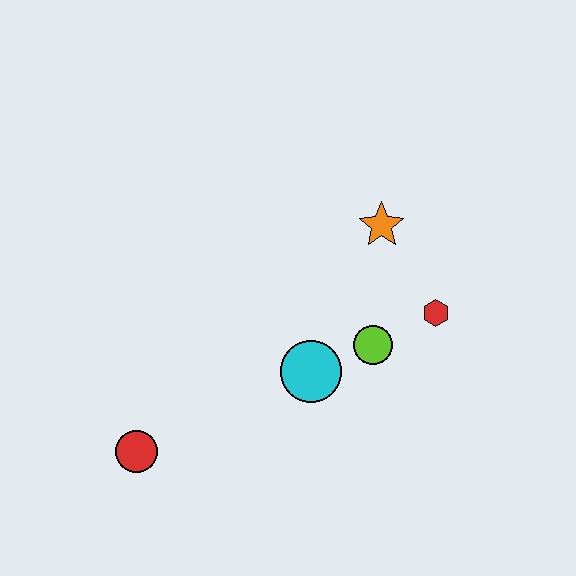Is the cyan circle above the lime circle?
No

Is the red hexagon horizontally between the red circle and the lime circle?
No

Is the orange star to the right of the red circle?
Yes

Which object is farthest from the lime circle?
The red circle is farthest from the lime circle.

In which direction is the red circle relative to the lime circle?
The red circle is to the left of the lime circle.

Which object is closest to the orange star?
The red hexagon is closest to the orange star.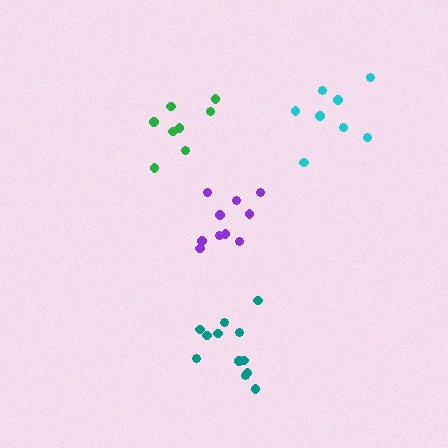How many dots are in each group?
Group 1: 8 dots, Group 2: 10 dots, Group 3: 8 dots, Group 4: 12 dots (38 total).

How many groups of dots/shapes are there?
There are 4 groups.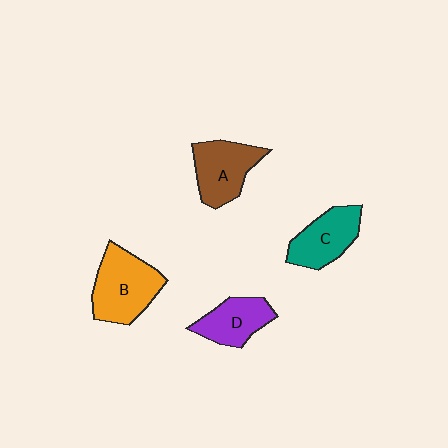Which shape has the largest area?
Shape B (orange).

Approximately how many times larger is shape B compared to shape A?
Approximately 1.2 times.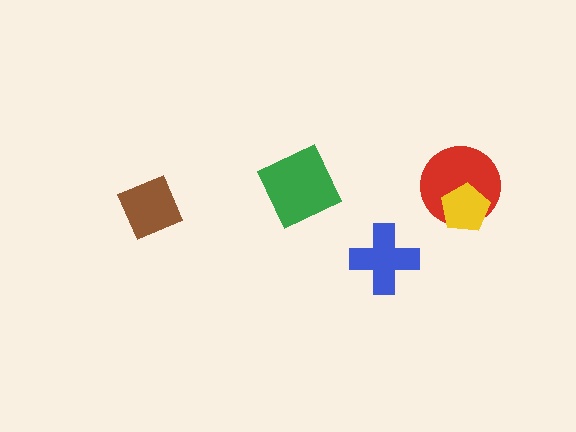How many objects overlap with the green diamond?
0 objects overlap with the green diamond.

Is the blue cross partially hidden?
No, no other shape covers it.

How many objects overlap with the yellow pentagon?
1 object overlaps with the yellow pentagon.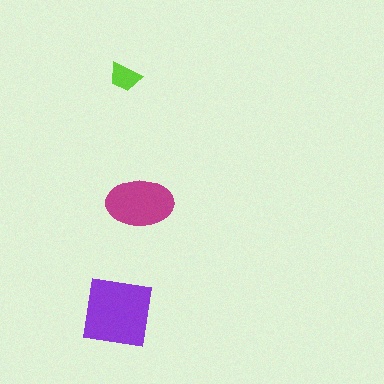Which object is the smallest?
The lime trapezoid.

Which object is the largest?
The purple square.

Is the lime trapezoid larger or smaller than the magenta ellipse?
Smaller.